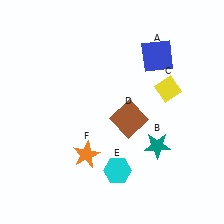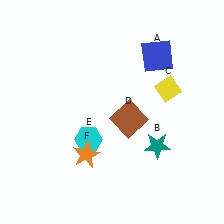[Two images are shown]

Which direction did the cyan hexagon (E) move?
The cyan hexagon (E) moved up.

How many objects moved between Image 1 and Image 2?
1 object moved between the two images.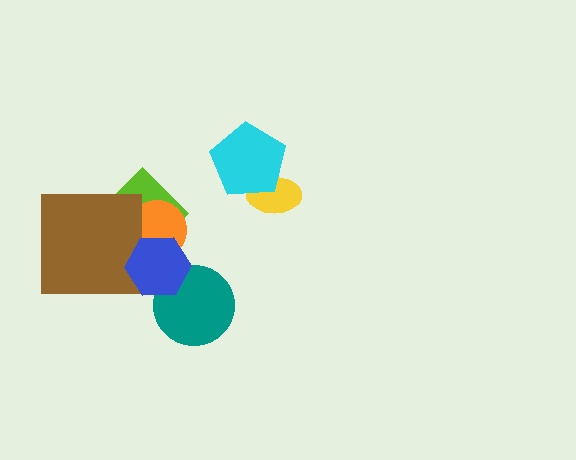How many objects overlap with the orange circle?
3 objects overlap with the orange circle.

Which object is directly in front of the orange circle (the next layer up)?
The brown square is directly in front of the orange circle.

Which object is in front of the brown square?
The blue hexagon is in front of the brown square.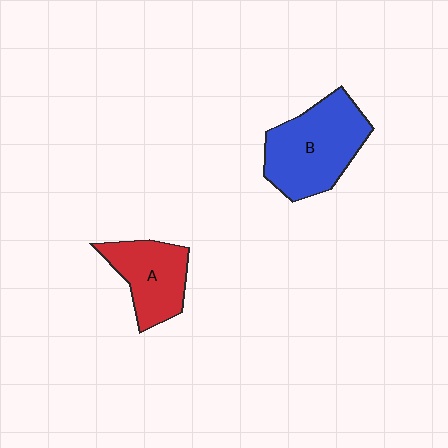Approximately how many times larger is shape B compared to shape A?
Approximately 1.4 times.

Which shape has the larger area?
Shape B (blue).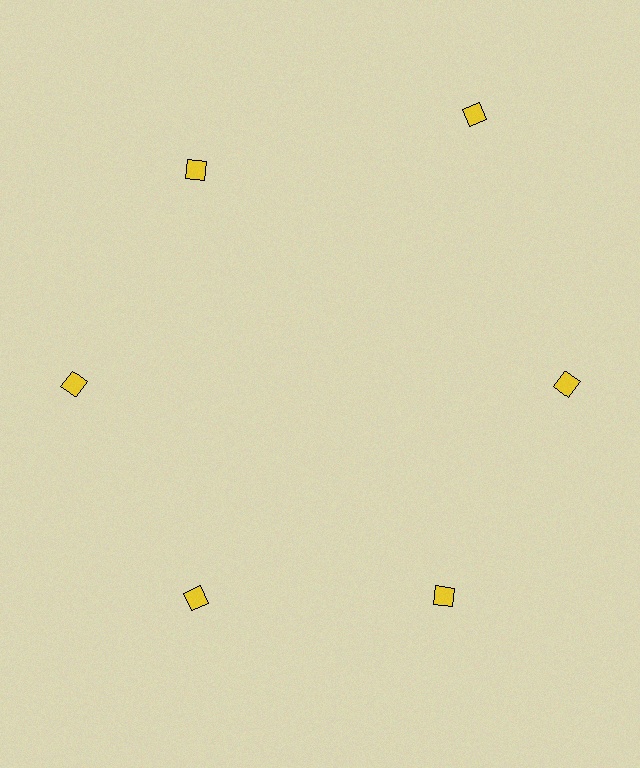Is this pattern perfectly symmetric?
No. The 6 yellow diamonds are arranged in a ring, but one element near the 1 o'clock position is pushed outward from the center, breaking the 6-fold rotational symmetry.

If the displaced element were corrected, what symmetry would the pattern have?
It would have 6-fold rotational symmetry — the pattern would map onto itself every 60 degrees.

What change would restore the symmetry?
The symmetry would be restored by moving it inward, back onto the ring so that all 6 diamonds sit at equal angles and equal distance from the center.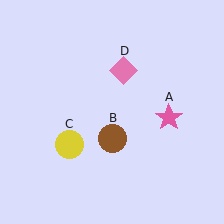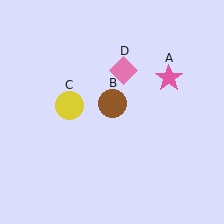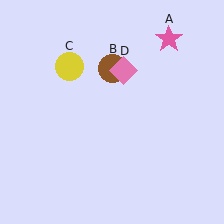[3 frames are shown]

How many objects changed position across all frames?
3 objects changed position: pink star (object A), brown circle (object B), yellow circle (object C).